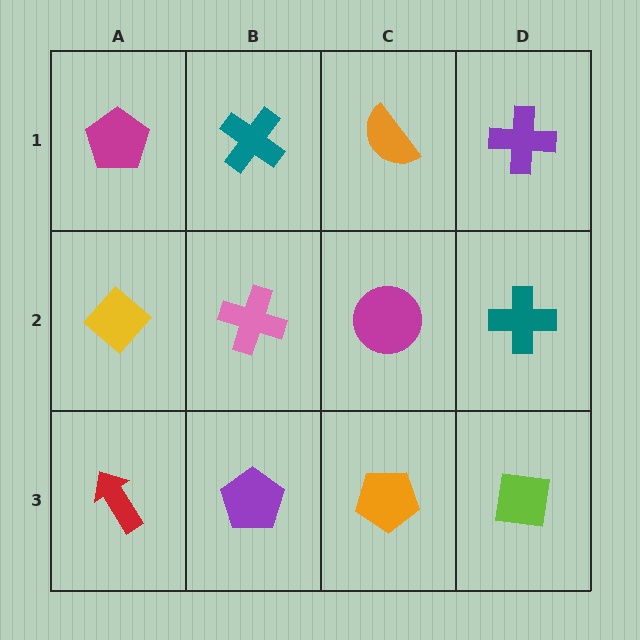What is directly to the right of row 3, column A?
A purple pentagon.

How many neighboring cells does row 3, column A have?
2.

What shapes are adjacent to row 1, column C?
A magenta circle (row 2, column C), a teal cross (row 1, column B), a purple cross (row 1, column D).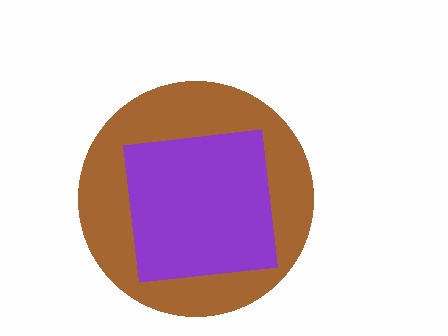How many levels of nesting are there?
2.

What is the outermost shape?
The brown circle.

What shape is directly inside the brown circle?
The purple square.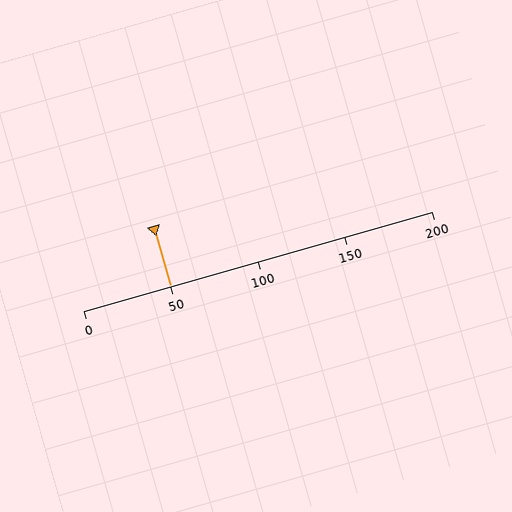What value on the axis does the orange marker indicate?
The marker indicates approximately 50.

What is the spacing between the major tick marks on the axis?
The major ticks are spaced 50 apart.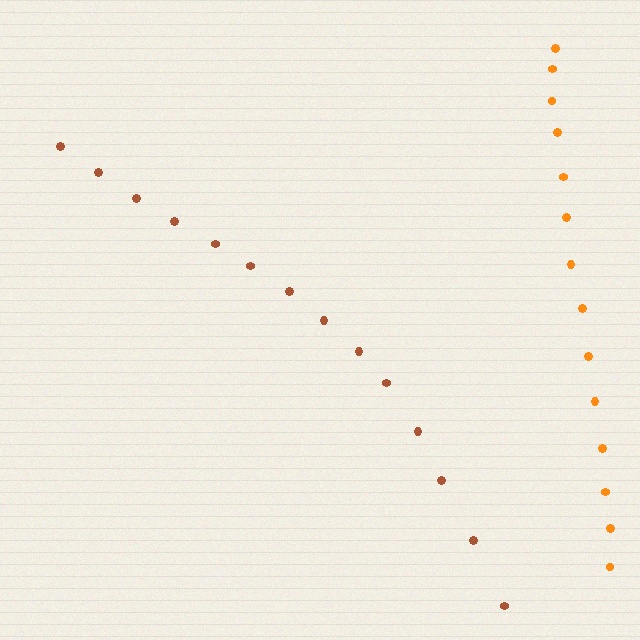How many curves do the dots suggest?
There are 2 distinct paths.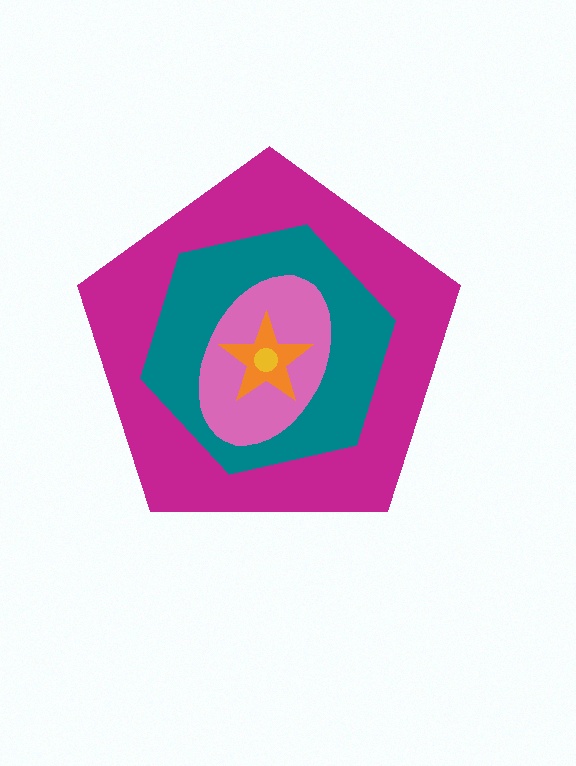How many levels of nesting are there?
5.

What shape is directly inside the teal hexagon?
The pink ellipse.